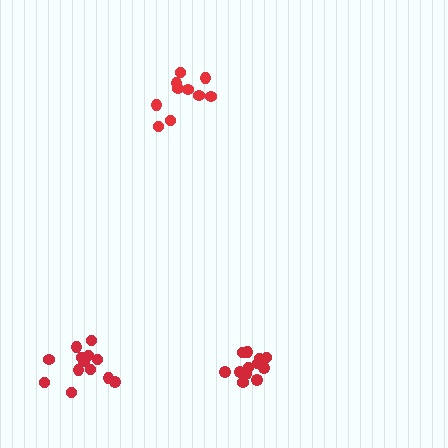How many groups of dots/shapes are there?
There are 3 groups.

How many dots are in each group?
Group 1: 10 dots, Group 2: 13 dots, Group 3: 14 dots (37 total).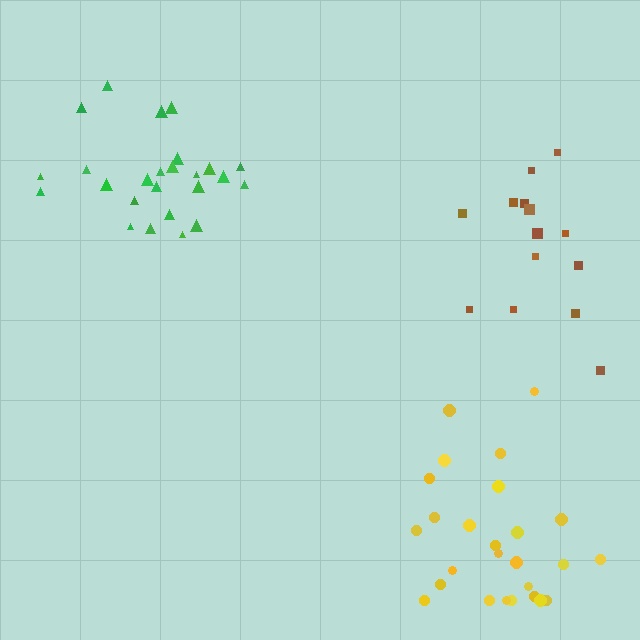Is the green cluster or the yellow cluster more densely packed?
Green.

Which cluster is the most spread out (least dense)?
Brown.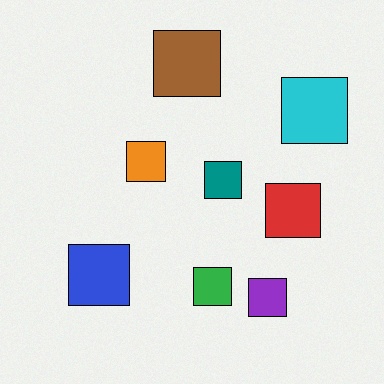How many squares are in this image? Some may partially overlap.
There are 8 squares.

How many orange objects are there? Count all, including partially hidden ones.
There is 1 orange object.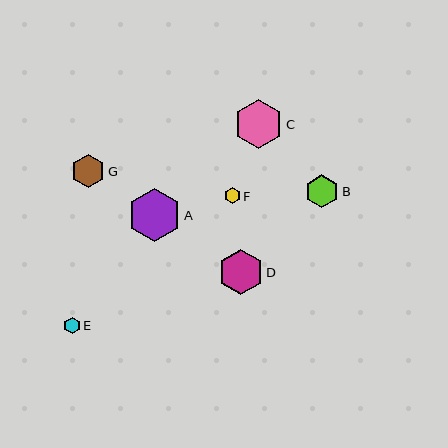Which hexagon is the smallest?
Hexagon F is the smallest with a size of approximately 16 pixels.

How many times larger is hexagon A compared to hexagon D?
Hexagon A is approximately 1.2 times the size of hexagon D.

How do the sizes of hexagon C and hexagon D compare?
Hexagon C and hexagon D are approximately the same size.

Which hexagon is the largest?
Hexagon A is the largest with a size of approximately 54 pixels.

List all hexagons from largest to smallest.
From largest to smallest: A, C, D, G, B, E, F.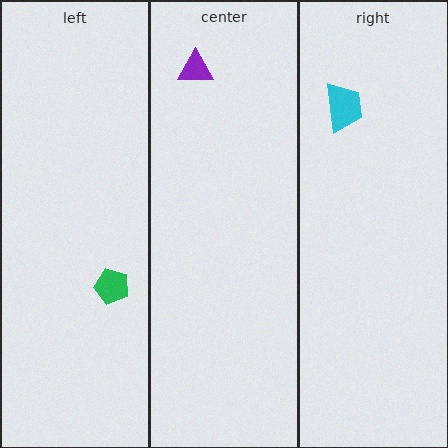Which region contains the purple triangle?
The center region.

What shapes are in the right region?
The cyan trapezoid.